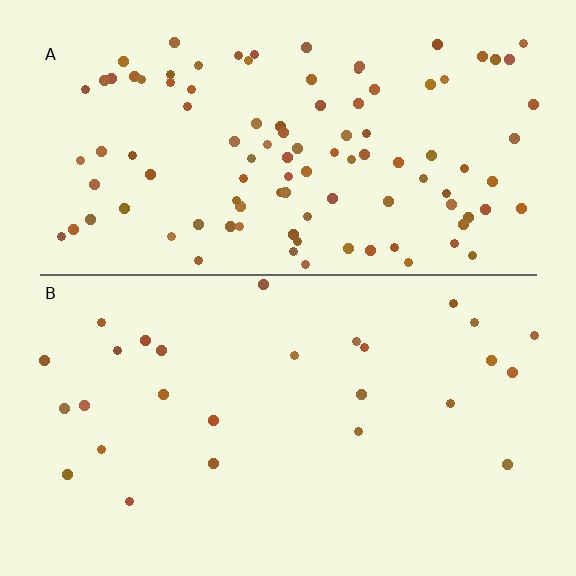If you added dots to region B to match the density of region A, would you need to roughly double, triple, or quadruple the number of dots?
Approximately quadruple.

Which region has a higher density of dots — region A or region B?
A (the top).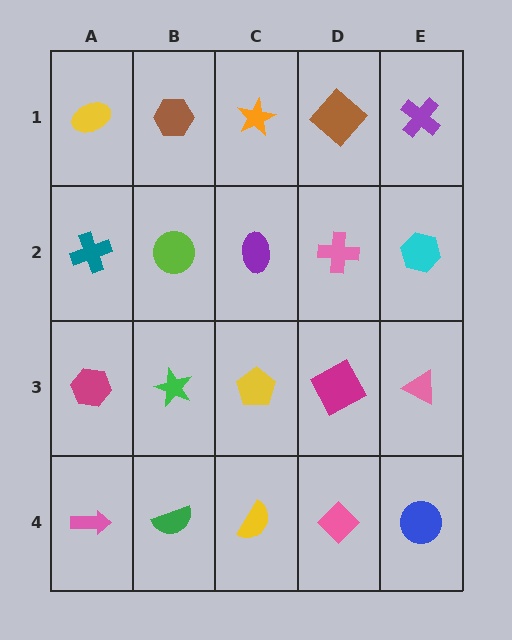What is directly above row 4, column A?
A magenta hexagon.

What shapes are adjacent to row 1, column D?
A pink cross (row 2, column D), an orange star (row 1, column C), a purple cross (row 1, column E).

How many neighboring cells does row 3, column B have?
4.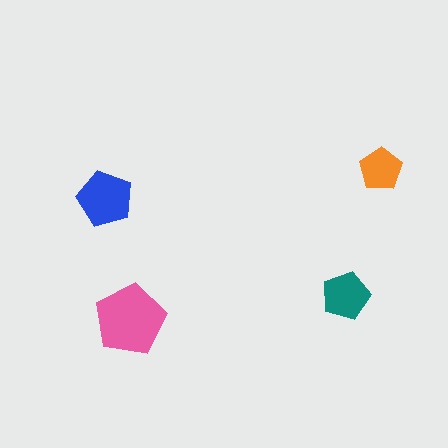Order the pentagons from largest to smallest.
the pink one, the blue one, the teal one, the orange one.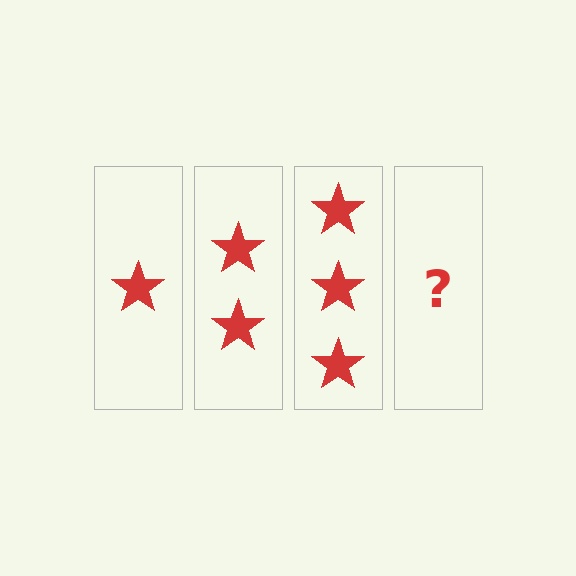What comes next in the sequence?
The next element should be 4 stars.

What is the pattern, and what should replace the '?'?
The pattern is that each step adds one more star. The '?' should be 4 stars.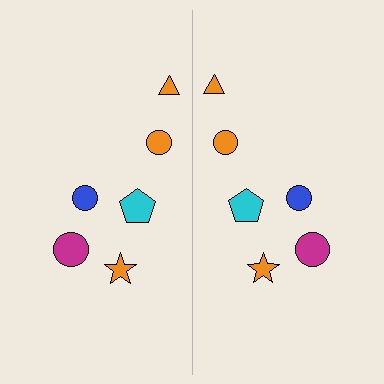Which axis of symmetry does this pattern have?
The pattern has a vertical axis of symmetry running through the center of the image.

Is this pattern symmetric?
Yes, this pattern has bilateral (reflection) symmetry.